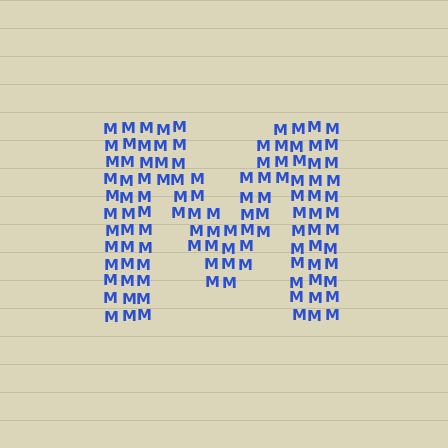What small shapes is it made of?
It is made of small letter M's.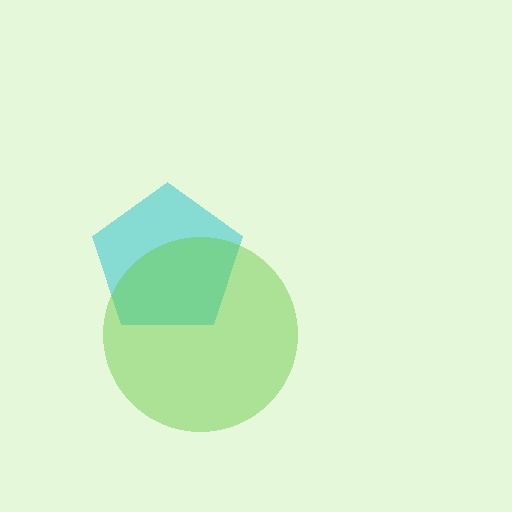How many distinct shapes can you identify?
There are 2 distinct shapes: a cyan pentagon, a lime circle.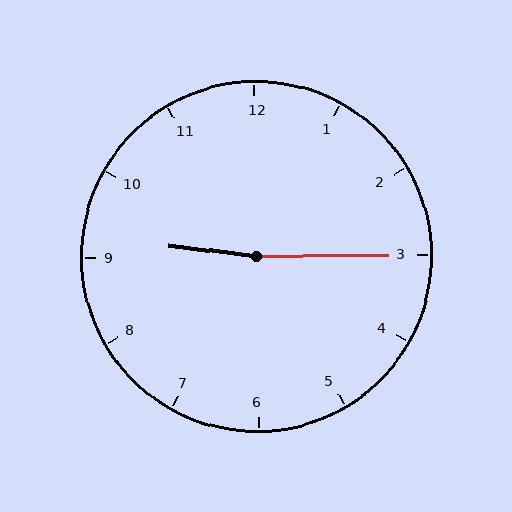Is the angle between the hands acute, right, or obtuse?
It is obtuse.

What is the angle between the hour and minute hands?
Approximately 172 degrees.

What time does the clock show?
9:15.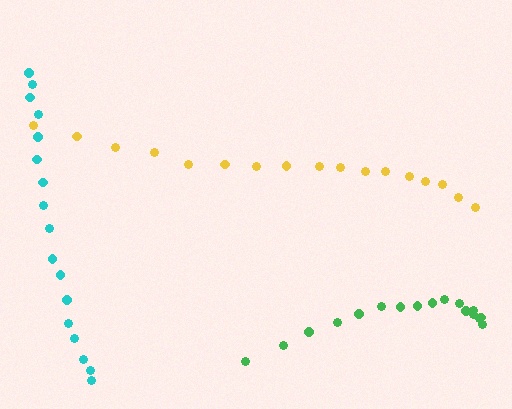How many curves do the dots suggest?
There are 3 distinct paths.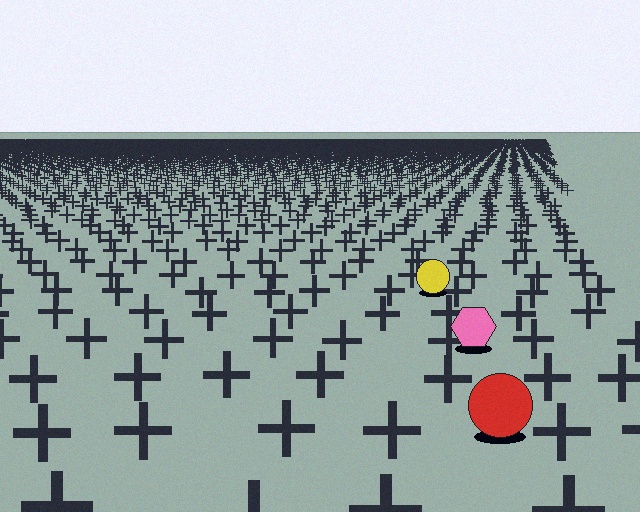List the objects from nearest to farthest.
From nearest to farthest: the red circle, the pink hexagon, the yellow circle.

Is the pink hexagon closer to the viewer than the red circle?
No. The red circle is closer — you can tell from the texture gradient: the ground texture is coarser near it.